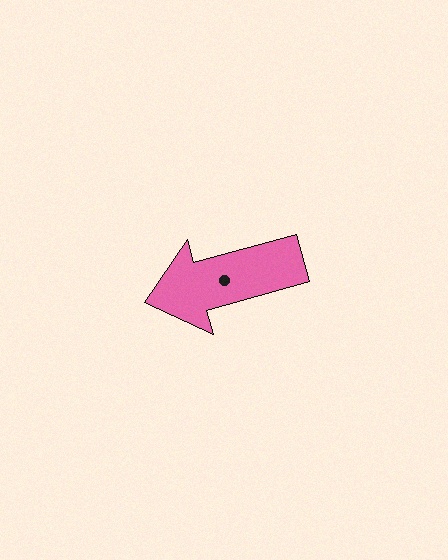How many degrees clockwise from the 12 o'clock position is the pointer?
Approximately 254 degrees.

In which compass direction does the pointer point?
West.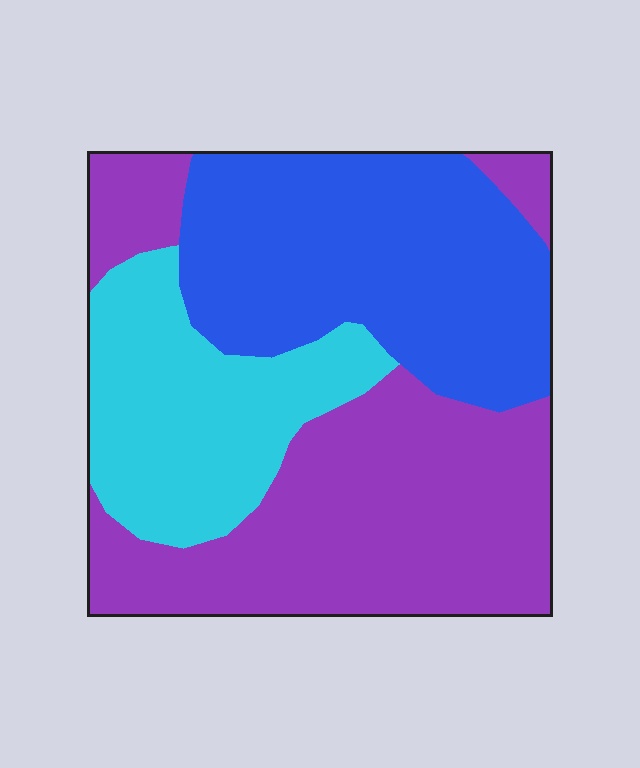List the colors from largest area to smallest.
From largest to smallest: purple, blue, cyan.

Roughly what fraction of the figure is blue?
Blue takes up about one third (1/3) of the figure.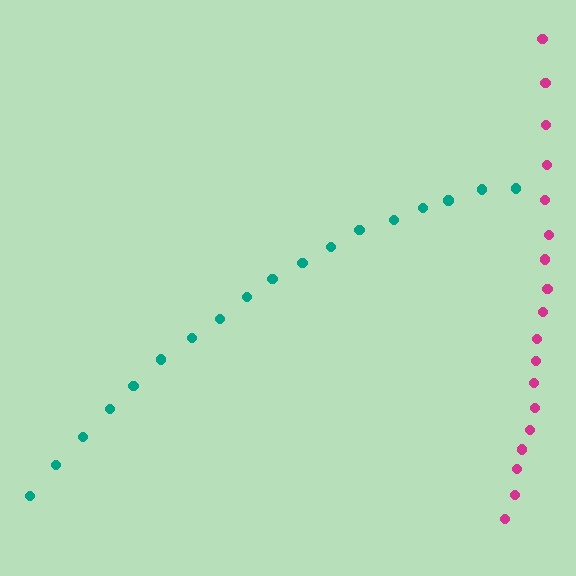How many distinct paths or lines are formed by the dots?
There are 2 distinct paths.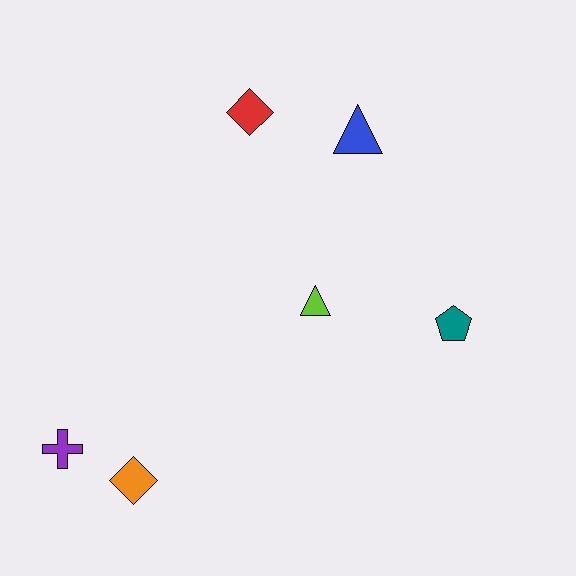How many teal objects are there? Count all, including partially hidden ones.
There is 1 teal object.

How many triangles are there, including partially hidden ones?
There are 2 triangles.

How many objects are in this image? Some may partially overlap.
There are 6 objects.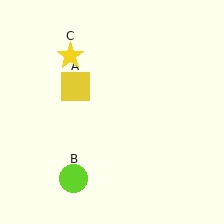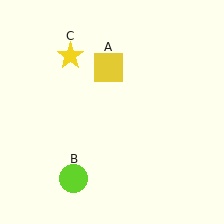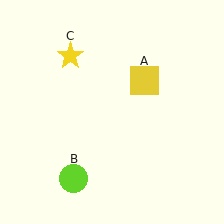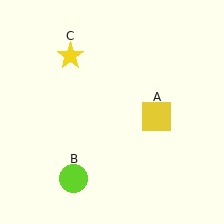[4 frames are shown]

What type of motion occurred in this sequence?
The yellow square (object A) rotated clockwise around the center of the scene.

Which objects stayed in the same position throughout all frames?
Lime circle (object B) and yellow star (object C) remained stationary.